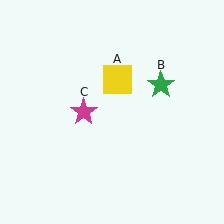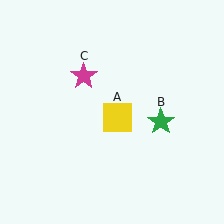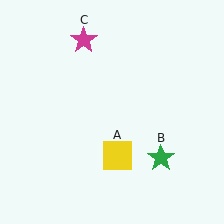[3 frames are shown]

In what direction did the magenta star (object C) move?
The magenta star (object C) moved up.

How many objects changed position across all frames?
3 objects changed position: yellow square (object A), green star (object B), magenta star (object C).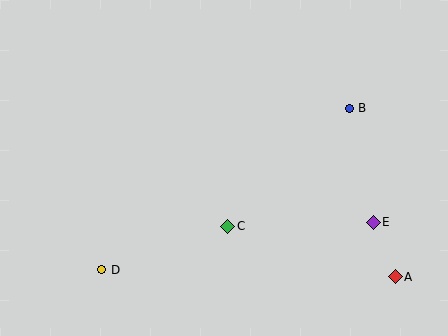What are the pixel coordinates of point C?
Point C is at (228, 226).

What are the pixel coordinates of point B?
Point B is at (349, 108).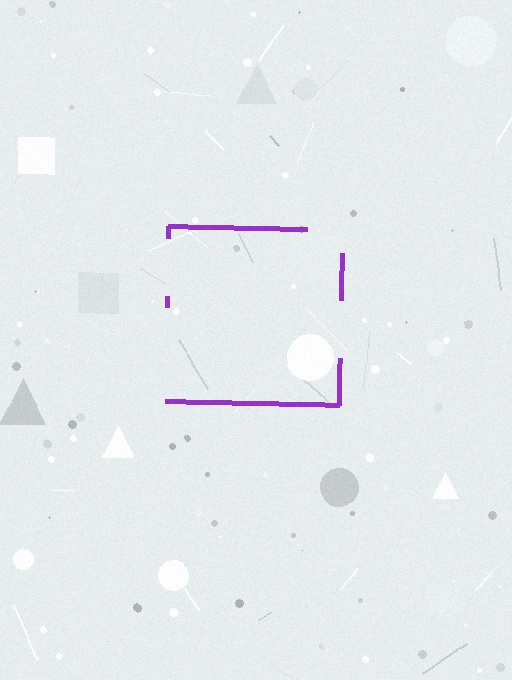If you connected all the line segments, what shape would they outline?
They would outline a square.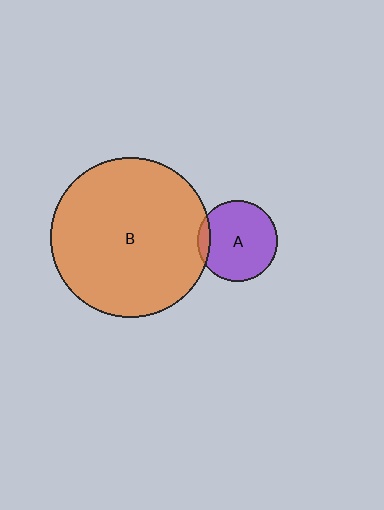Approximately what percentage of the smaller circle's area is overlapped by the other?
Approximately 10%.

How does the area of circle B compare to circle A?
Approximately 3.9 times.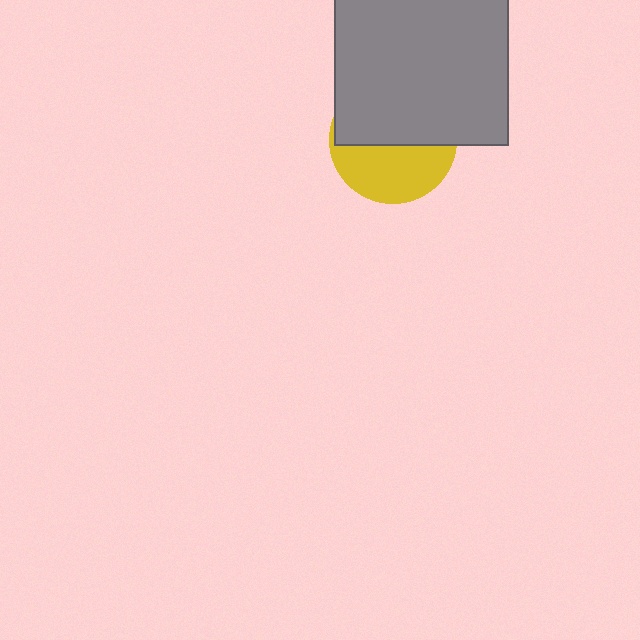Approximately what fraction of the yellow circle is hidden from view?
Roughly 55% of the yellow circle is hidden behind the gray rectangle.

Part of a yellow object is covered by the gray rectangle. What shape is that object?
It is a circle.